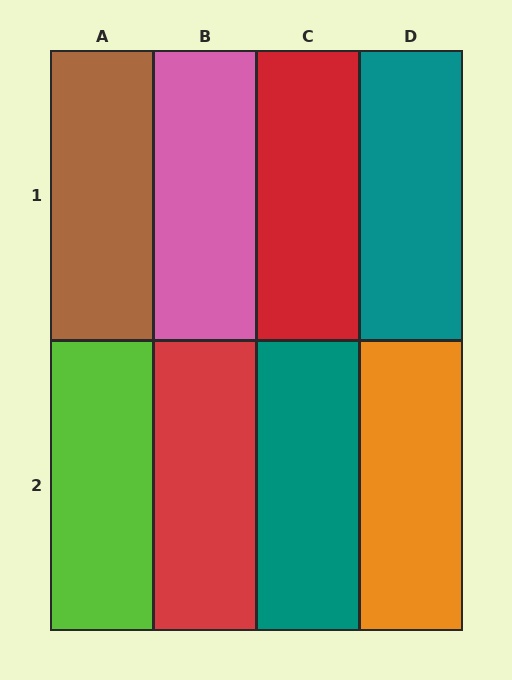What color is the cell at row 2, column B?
Red.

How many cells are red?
2 cells are red.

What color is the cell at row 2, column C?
Teal.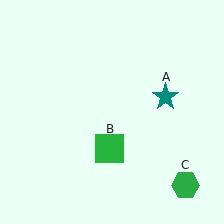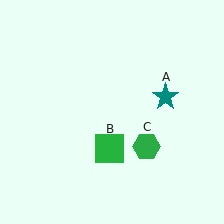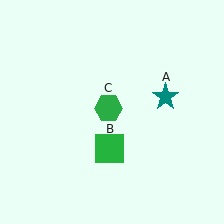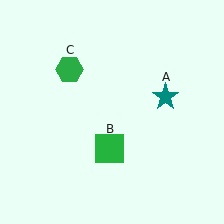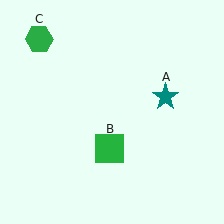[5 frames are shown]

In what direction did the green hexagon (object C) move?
The green hexagon (object C) moved up and to the left.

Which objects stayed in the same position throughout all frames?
Teal star (object A) and green square (object B) remained stationary.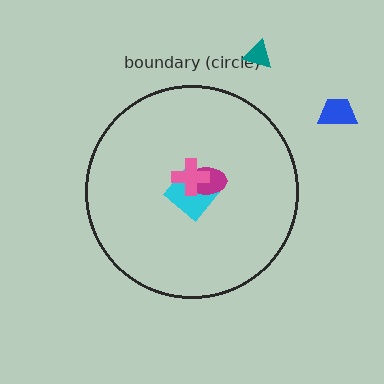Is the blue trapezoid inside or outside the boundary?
Outside.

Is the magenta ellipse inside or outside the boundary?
Inside.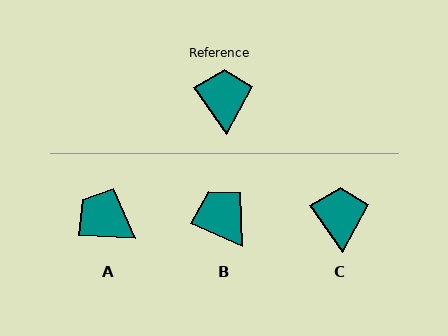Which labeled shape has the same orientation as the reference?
C.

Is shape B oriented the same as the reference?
No, it is off by about 30 degrees.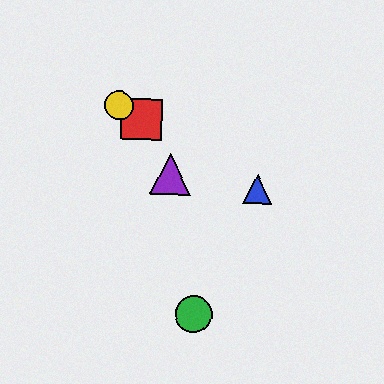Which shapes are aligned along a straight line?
The red square, the blue triangle, the yellow circle are aligned along a straight line.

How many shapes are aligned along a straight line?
3 shapes (the red square, the blue triangle, the yellow circle) are aligned along a straight line.